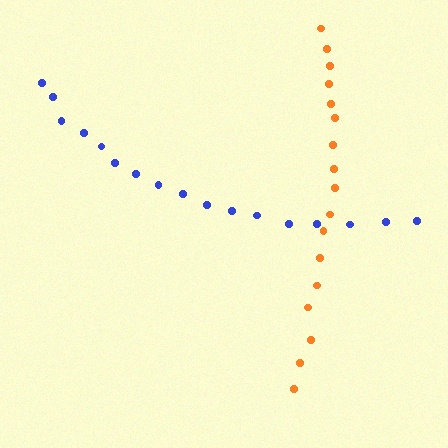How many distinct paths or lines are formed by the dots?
There are 2 distinct paths.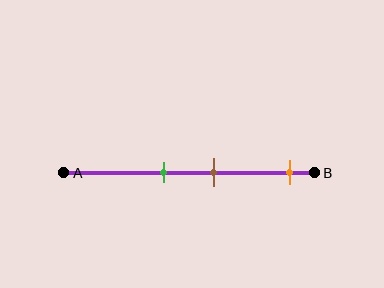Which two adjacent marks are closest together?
The green and brown marks are the closest adjacent pair.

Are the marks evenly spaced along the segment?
No, the marks are not evenly spaced.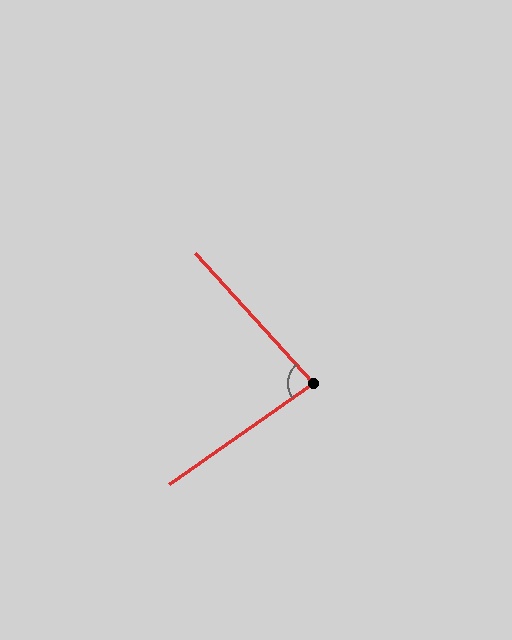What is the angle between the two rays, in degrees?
Approximately 83 degrees.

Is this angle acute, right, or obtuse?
It is acute.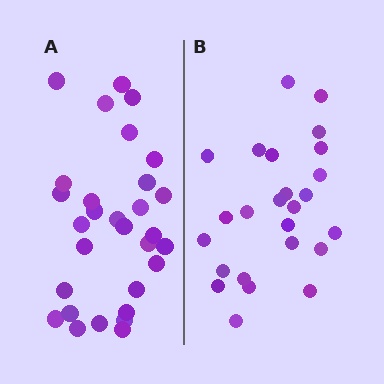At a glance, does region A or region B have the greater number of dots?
Region A (the left region) has more dots.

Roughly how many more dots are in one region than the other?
Region A has about 5 more dots than region B.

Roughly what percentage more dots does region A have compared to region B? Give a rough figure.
About 20% more.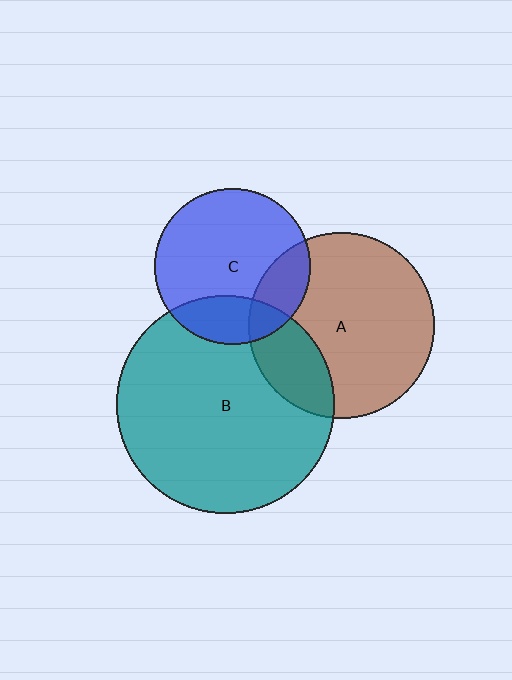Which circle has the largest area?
Circle B (teal).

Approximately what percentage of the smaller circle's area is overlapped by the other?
Approximately 25%.